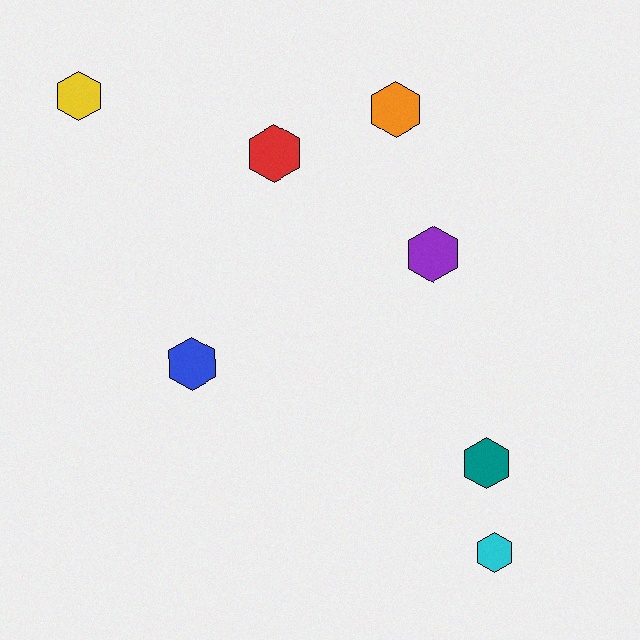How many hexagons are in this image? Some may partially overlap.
There are 7 hexagons.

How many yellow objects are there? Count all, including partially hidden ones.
There is 1 yellow object.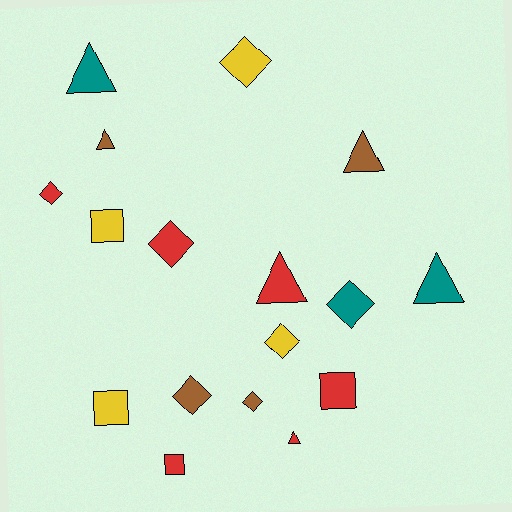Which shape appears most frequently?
Diamond, with 7 objects.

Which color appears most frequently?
Red, with 6 objects.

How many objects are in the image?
There are 17 objects.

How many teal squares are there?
There are no teal squares.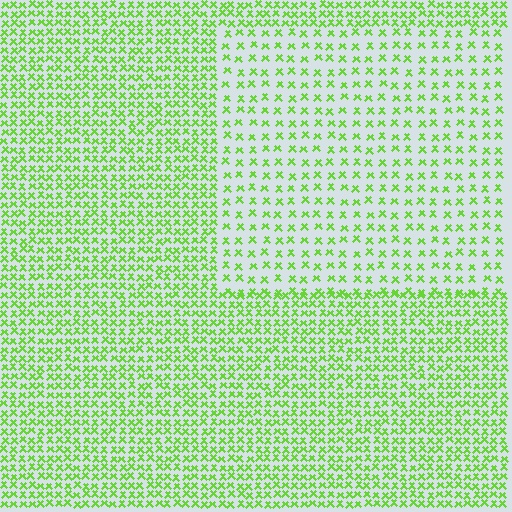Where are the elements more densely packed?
The elements are more densely packed outside the rectangle boundary.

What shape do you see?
I see a rectangle.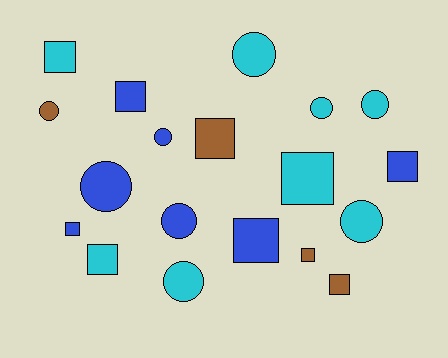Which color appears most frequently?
Cyan, with 8 objects.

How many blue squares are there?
There are 4 blue squares.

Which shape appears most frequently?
Square, with 10 objects.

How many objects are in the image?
There are 19 objects.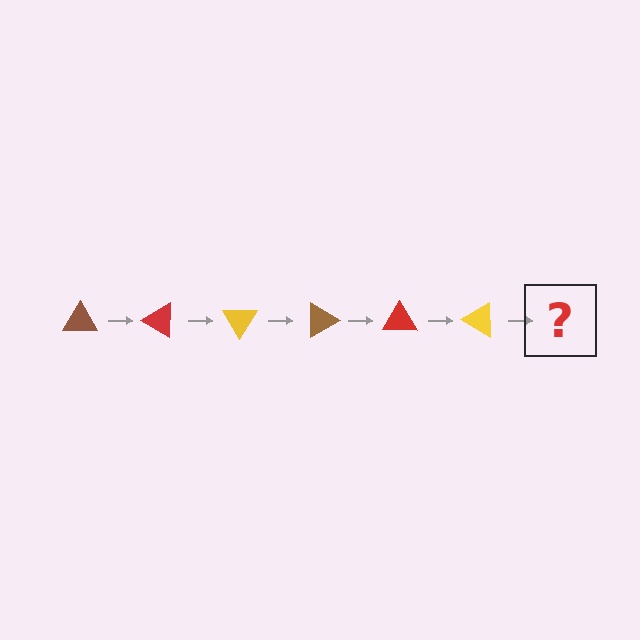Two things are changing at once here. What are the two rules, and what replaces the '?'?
The two rules are that it rotates 30 degrees each step and the color cycles through brown, red, and yellow. The '?' should be a brown triangle, rotated 180 degrees from the start.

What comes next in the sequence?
The next element should be a brown triangle, rotated 180 degrees from the start.